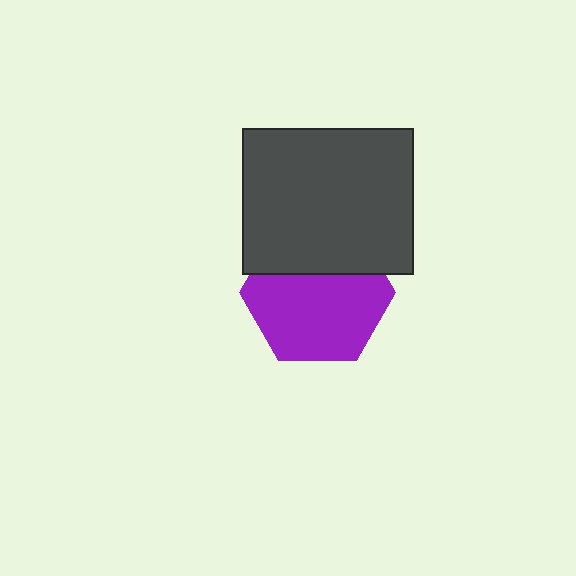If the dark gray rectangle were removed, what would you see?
You would see the complete purple hexagon.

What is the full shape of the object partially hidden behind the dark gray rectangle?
The partially hidden object is a purple hexagon.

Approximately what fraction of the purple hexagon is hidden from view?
Roughly 34% of the purple hexagon is hidden behind the dark gray rectangle.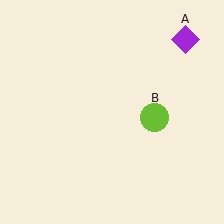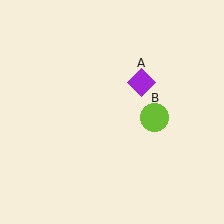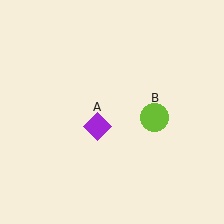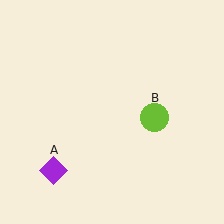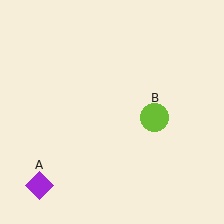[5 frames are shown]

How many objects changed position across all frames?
1 object changed position: purple diamond (object A).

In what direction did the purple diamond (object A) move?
The purple diamond (object A) moved down and to the left.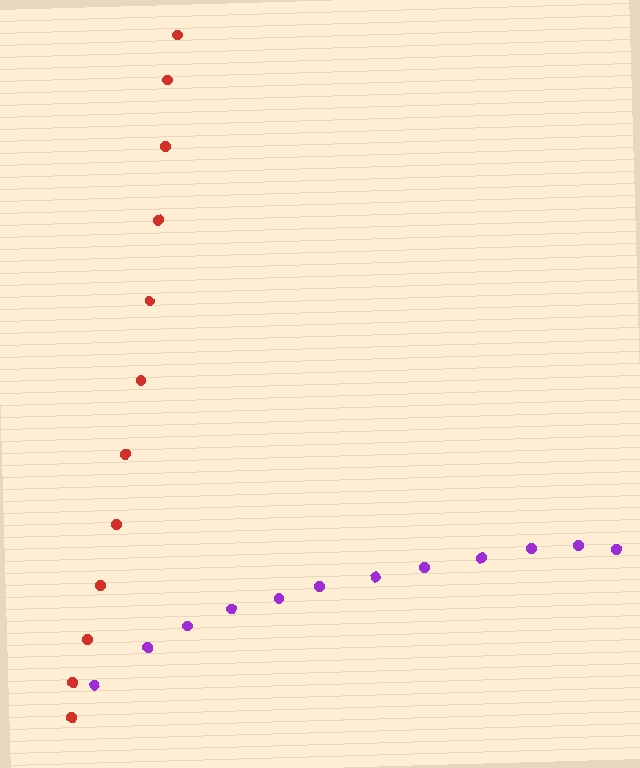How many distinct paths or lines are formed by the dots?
There are 2 distinct paths.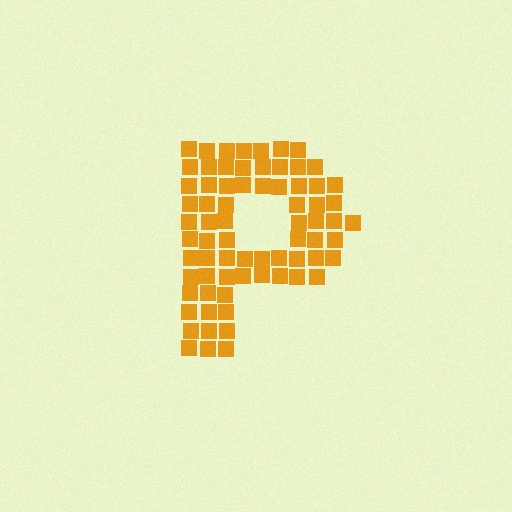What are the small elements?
The small elements are squares.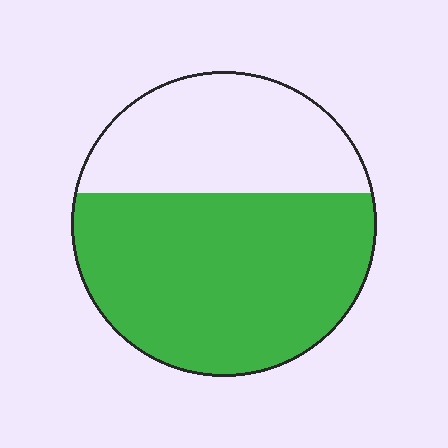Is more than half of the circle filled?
Yes.